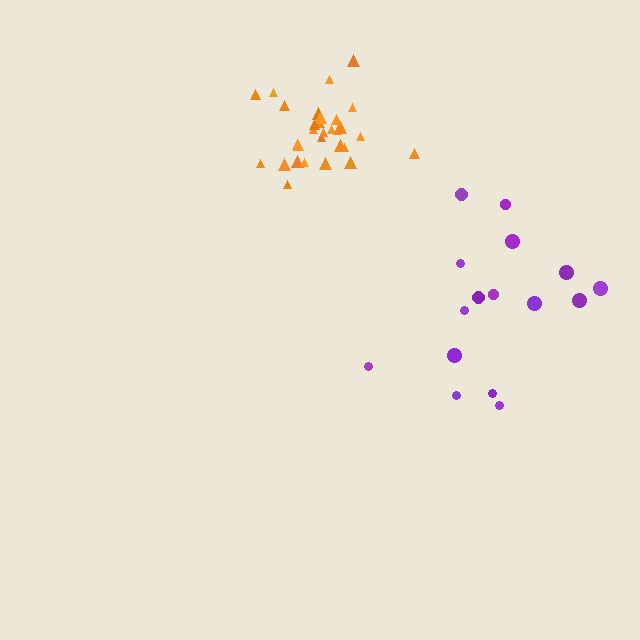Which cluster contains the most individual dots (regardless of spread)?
Orange (30).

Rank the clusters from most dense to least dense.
orange, purple.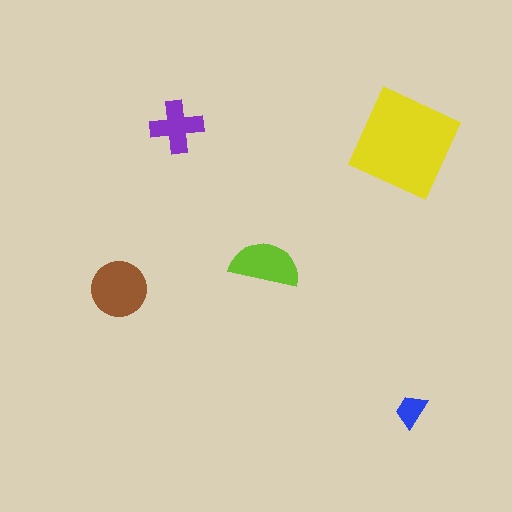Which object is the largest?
The yellow diamond.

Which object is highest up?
The purple cross is topmost.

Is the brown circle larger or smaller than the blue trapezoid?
Larger.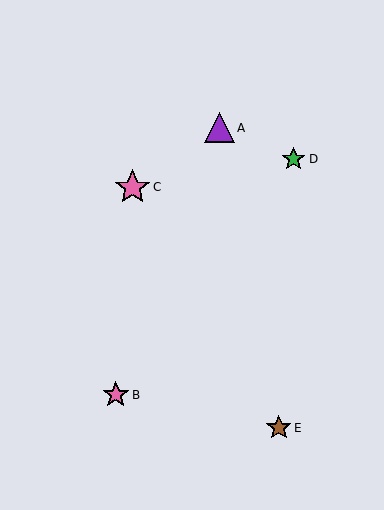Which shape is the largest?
The pink star (labeled C) is the largest.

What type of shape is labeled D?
Shape D is a green star.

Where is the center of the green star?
The center of the green star is at (294, 159).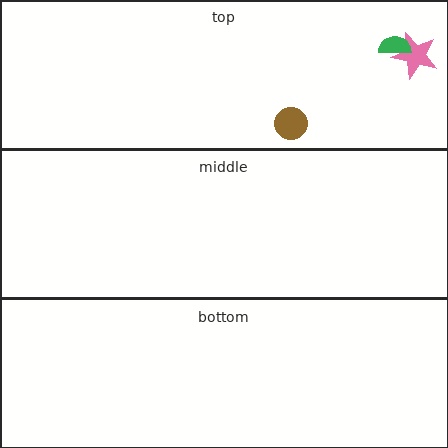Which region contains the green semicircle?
The top region.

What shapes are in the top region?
The pink star, the brown circle, the green semicircle.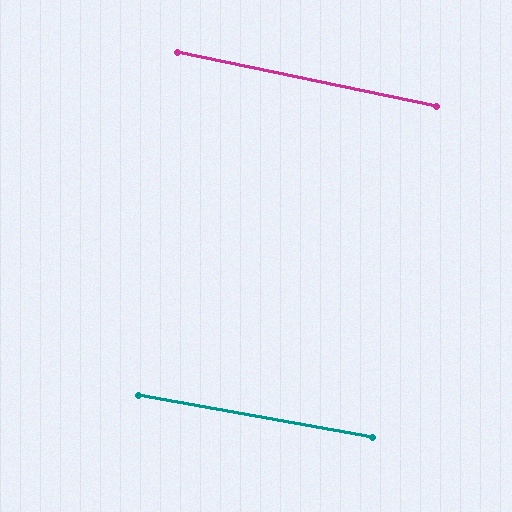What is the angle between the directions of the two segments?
Approximately 2 degrees.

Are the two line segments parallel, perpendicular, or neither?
Parallel — their directions differ by only 1.7°.